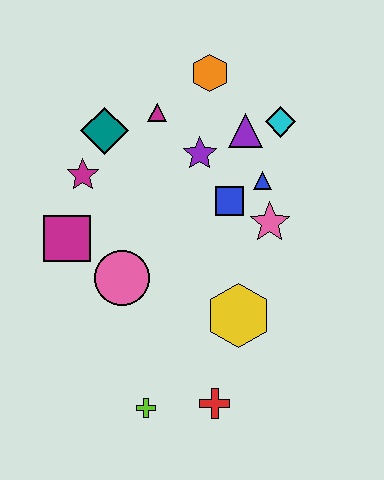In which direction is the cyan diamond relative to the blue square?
The cyan diamond is above the blue square.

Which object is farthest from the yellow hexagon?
The orange hexagon is farthest from the yellow hexagon.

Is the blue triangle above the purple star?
No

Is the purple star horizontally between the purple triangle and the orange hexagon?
No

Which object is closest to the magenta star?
The teal diamond is closest to the magenta star.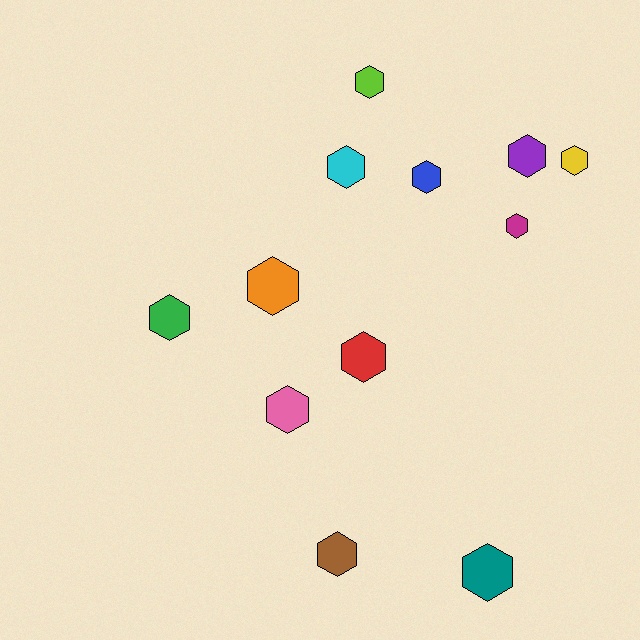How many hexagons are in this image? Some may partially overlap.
There are 12 hexagons.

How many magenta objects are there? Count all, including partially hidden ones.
There is 1 magenta object.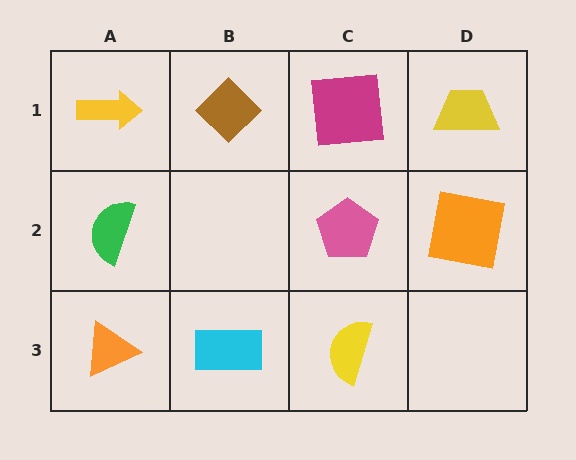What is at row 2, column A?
A green semicircle.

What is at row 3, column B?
A cyan rectangle.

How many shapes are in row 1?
4 shapes.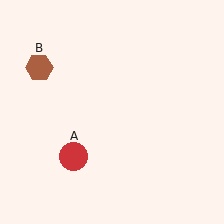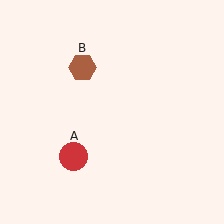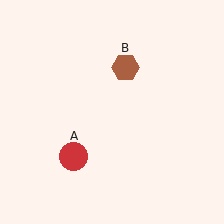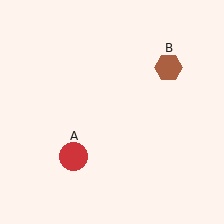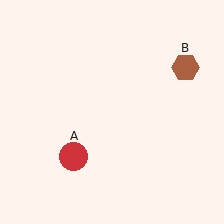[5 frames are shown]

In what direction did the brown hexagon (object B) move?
The brown hexagon (object B) moved right.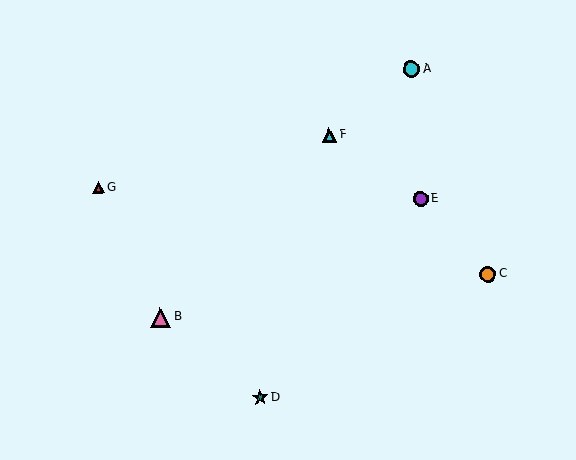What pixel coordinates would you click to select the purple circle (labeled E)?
Click at (421, 199) to select the purple circle E.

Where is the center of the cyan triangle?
The center of the cyan triangle is at (329, 135).